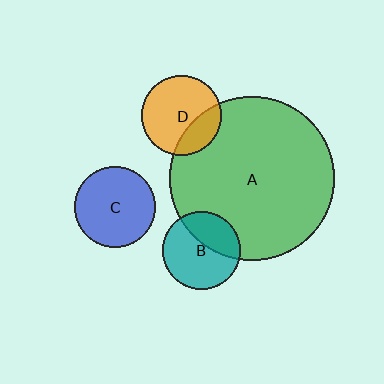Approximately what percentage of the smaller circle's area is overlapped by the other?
Approximately 25%.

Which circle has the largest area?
Circle A (green).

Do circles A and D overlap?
Yes.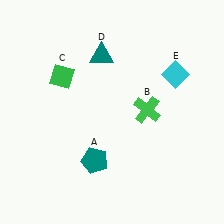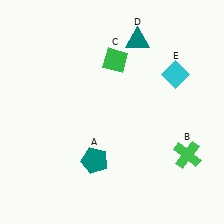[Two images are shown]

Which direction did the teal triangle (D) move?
The teal triangle (D) moved right.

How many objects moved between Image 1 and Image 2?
3 objects moved between the two images.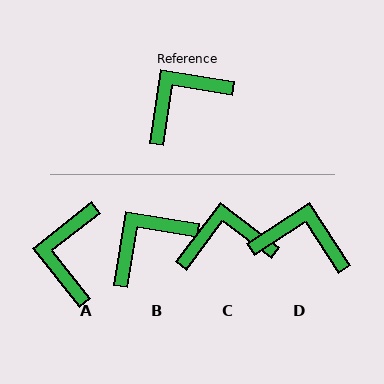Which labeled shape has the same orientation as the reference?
B.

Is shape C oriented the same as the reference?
No, it is off by about 28 degrees.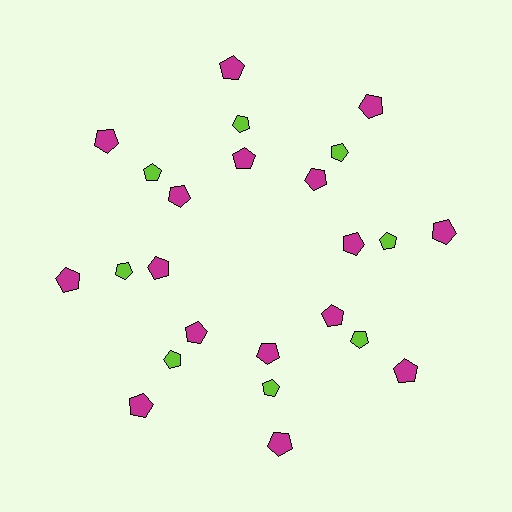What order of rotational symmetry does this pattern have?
This pattern has 8-fold rotational symmetry.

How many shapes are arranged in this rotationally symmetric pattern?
There are 24 shapes, arranged in 8 groups of 3.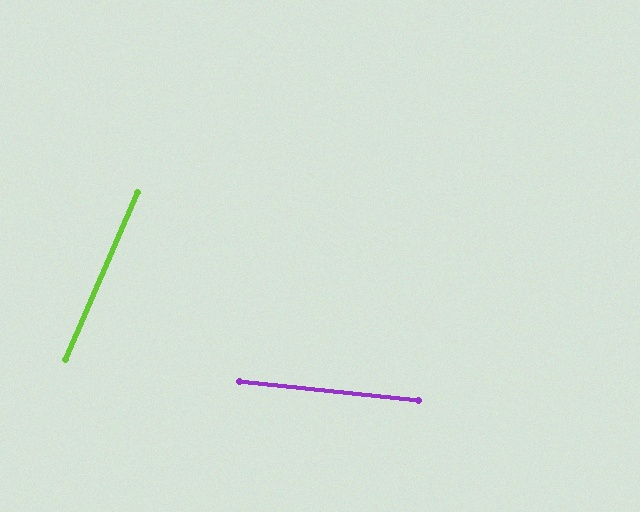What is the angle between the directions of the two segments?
Approximately 73 degrees.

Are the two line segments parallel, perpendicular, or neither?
Neither parallel nor perpendicular — they differ by about 73°.